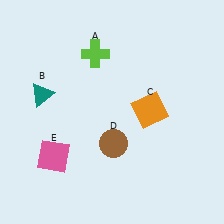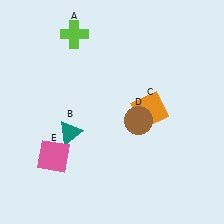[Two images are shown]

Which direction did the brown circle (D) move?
The brown circle (D) moved right.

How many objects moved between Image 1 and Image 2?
3 objects moved between the two images.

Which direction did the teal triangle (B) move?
The teal triangle (B) moved down.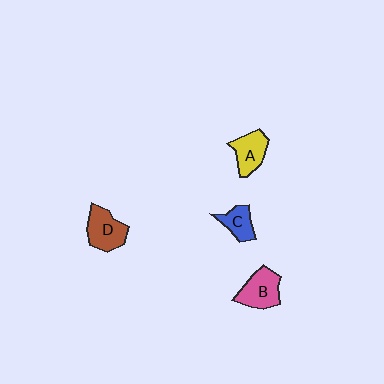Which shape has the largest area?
Shape B (pink).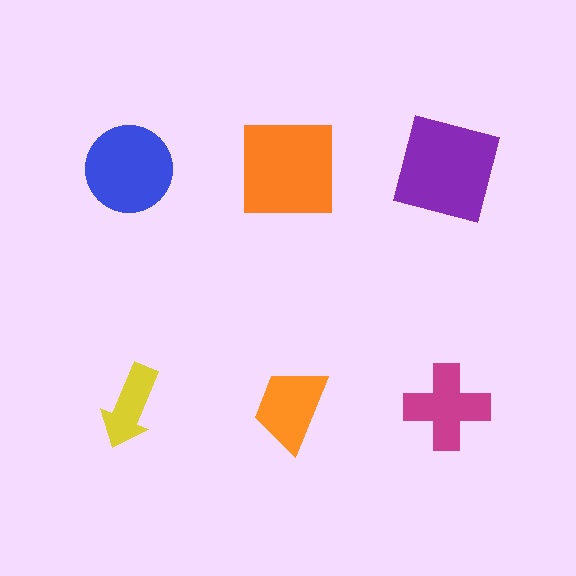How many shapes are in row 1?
3 shapes.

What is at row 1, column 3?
A purple square.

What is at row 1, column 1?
A blue circle.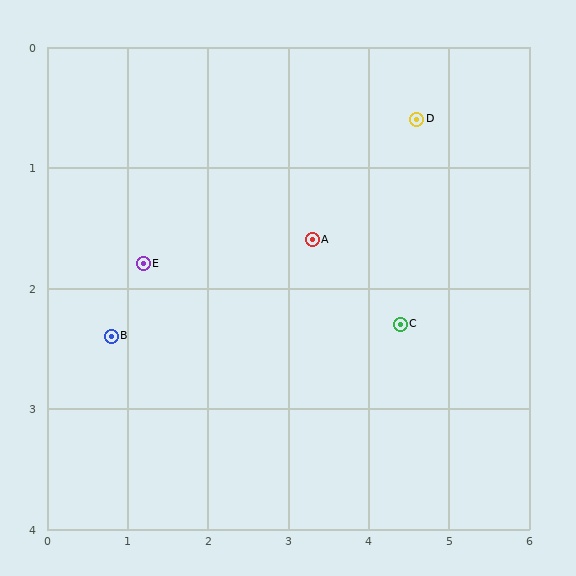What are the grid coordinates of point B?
Point B is at approximately (0.8, 2.4).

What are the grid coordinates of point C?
Point C is at approximately (4.4, 2.3).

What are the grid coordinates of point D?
Point D is at approximately (4.6, 0.6).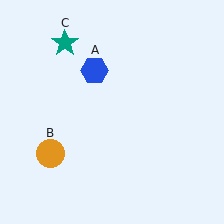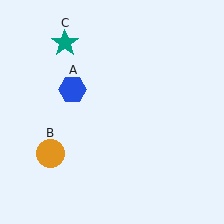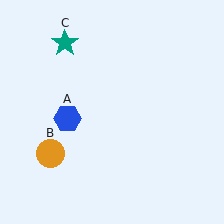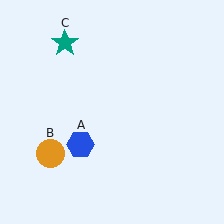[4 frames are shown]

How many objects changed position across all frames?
1 object changed position: blue hexagon (object A).